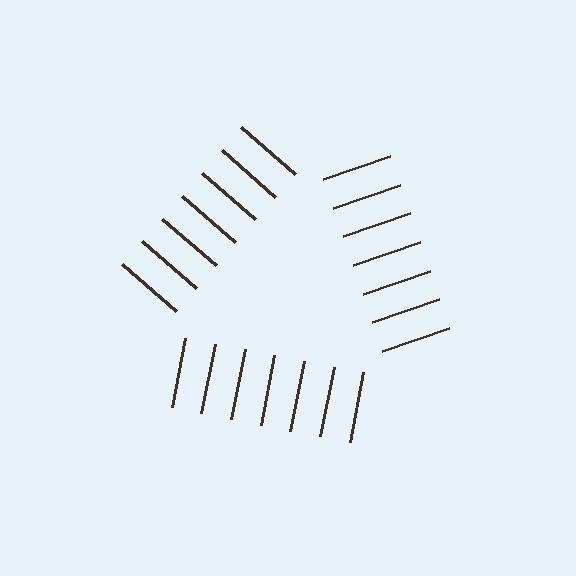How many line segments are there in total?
21 — 7 along each of the 3 edges.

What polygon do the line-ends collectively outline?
An illusory triangle — the line segments terminate on its edges but no continuous stroke is drawn.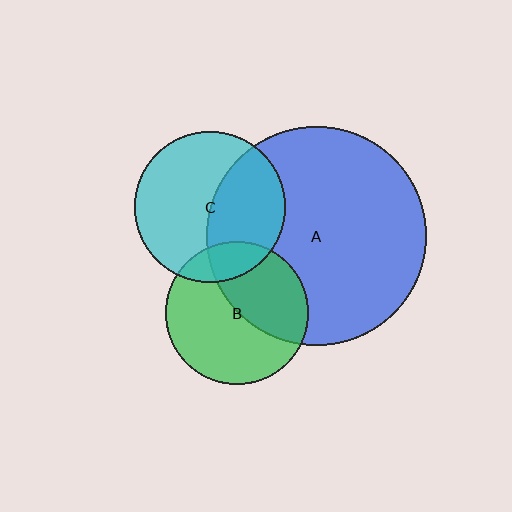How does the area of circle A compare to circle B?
Approximately 2.4 times.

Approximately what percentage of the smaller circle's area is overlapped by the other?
Approximately 40%.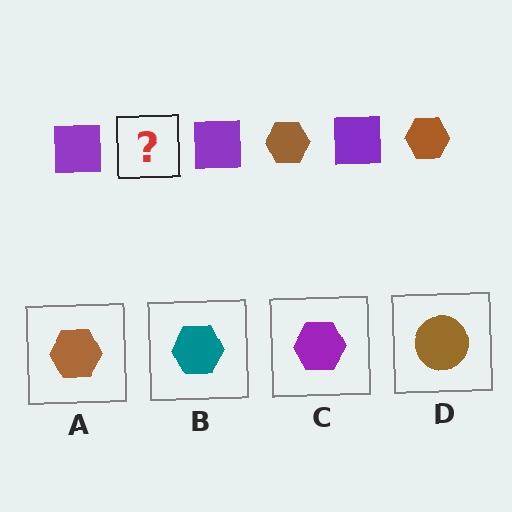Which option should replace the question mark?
Option A.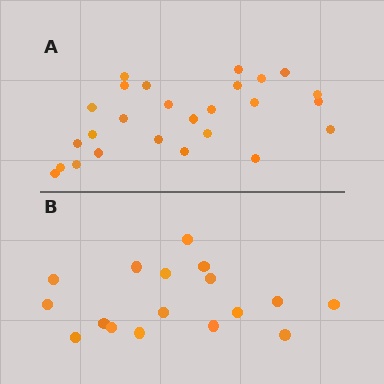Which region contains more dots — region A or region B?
Region A (the top region) has more dots.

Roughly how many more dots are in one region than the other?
Region A has roughly 8 or so more dots than region B.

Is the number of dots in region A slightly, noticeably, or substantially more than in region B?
Region A has substantially more. The ratio is roughly 1.5 to 1.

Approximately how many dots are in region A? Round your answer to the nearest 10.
About 30 dots. (The exact count is 26, which rounds to 30.)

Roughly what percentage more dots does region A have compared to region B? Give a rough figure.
About 55% more.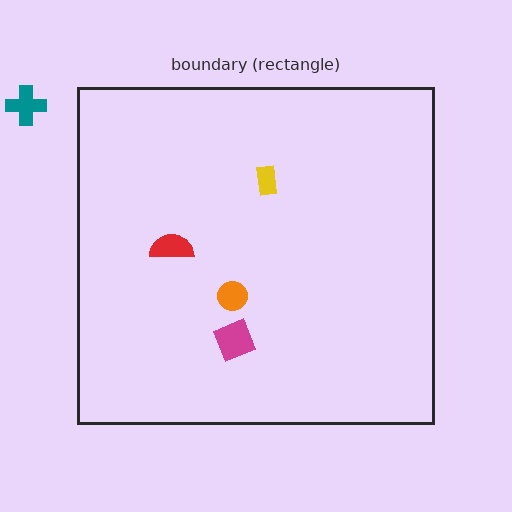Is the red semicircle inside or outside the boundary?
Inside.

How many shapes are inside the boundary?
4 inside, 1 outside.